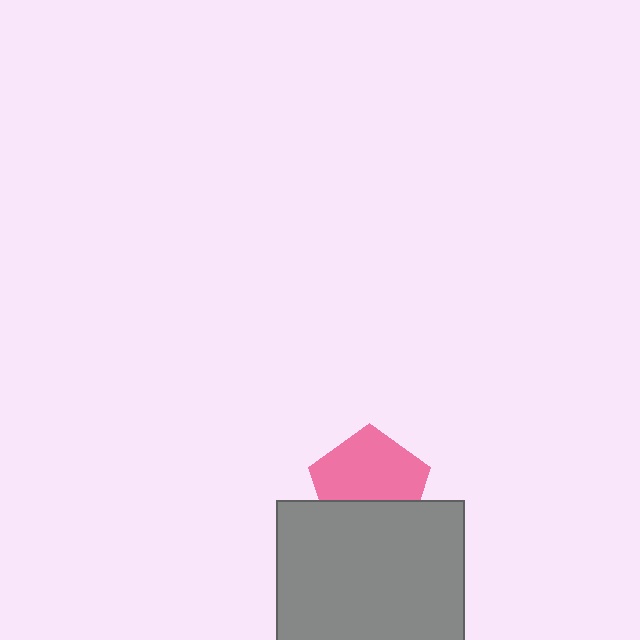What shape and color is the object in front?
The object in front is a gray square.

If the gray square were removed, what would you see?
You would see the complete pink pentagon.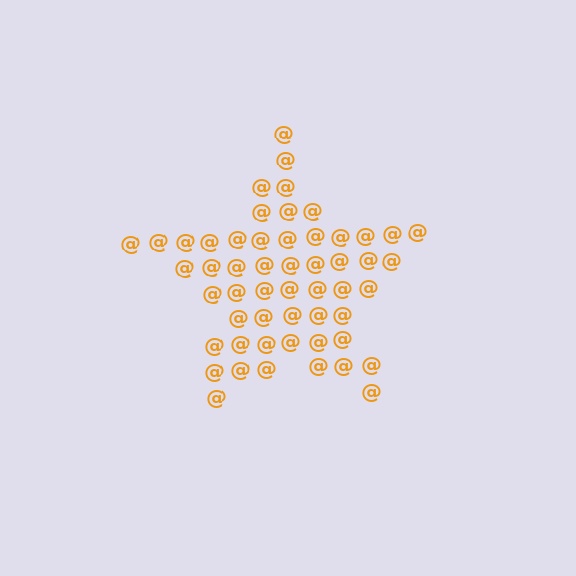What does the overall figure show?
The overall figure shows a star.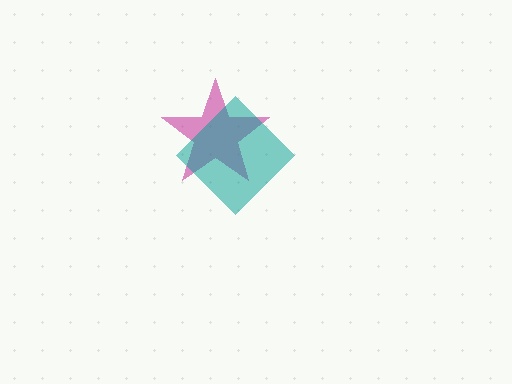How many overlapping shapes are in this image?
There are 2 overlapping shapes in the image.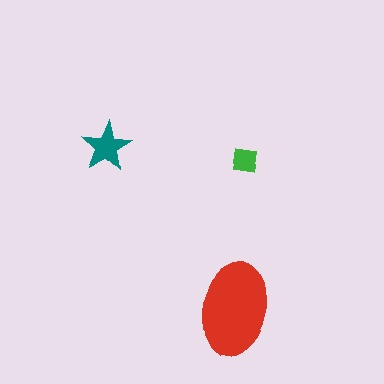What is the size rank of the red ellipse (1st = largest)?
1st.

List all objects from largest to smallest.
The red ellipse, the teal star, the green square.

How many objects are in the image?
There are 3 objects in the image.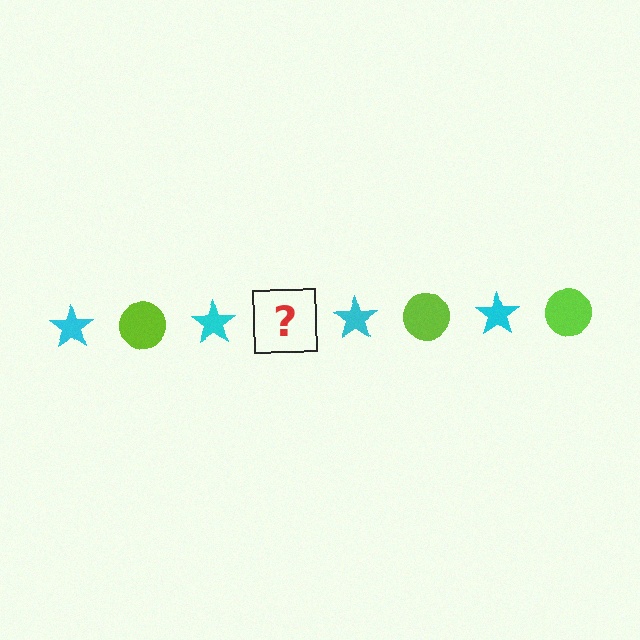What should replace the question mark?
The question mark should be replaced with a lime circle.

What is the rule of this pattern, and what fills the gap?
The rule is that the pattern alternates between cyan star and lime circle. The gap should be filled with a lime circle.